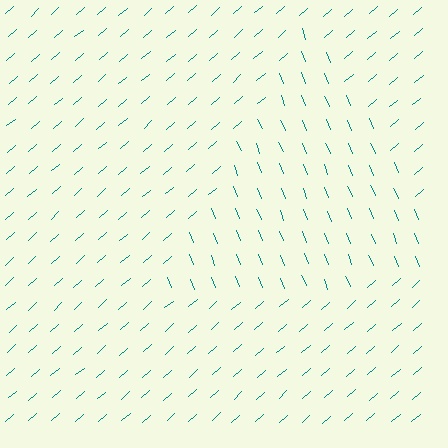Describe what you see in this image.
The image is filled with small teal line segments. A triangle region in the image has lines oriented differently from the surrounding lines, creating a visible texture boundary.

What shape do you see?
I see a triangle.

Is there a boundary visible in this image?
Yes, there is a texture boundary formed by a change in line orientation.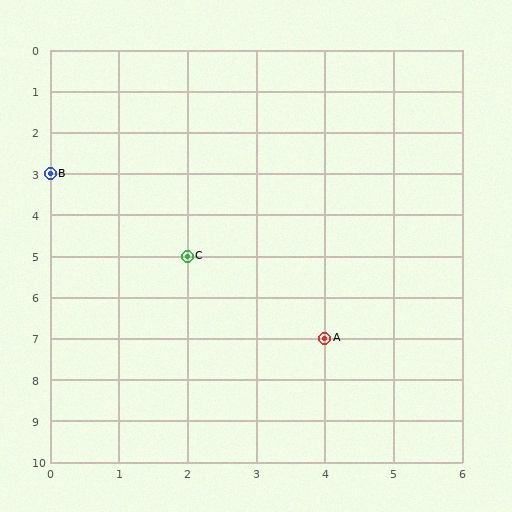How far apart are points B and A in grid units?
Points B and A are 4 columns and 4 rows apart (about 5.7 grid units diagonally).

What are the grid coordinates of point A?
Point A is at grid coordinates (4, 7).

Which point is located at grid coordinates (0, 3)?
Point B is at (0, 3).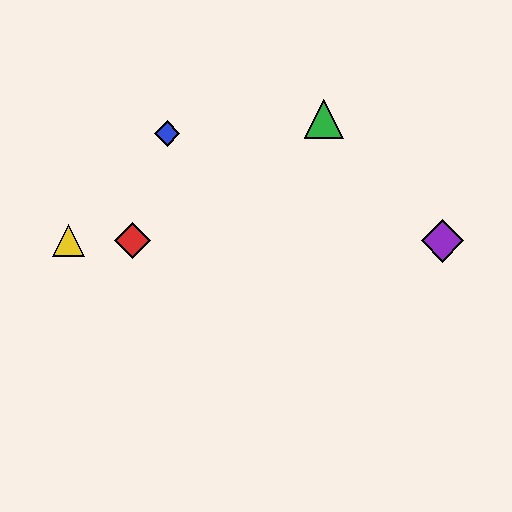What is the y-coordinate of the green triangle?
The green triangle is at y≈119.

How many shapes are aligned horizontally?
3 shapes (the red diamond, the yellow triangle, the purple diamond) are aligned horizontally.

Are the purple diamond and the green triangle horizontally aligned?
No, the purple diamond is at y≈241 and the green triangle is at y≈119.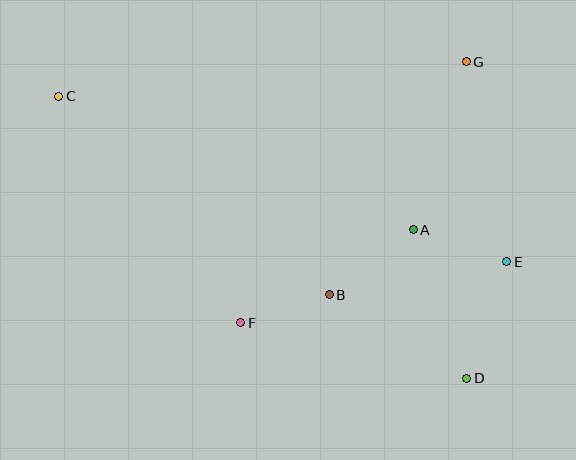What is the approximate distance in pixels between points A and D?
The distance between A and D is approximately 158 pixels.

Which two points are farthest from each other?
Points C and D are farthest from each other.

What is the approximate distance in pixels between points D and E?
The distance between D and E is approximately 123 pixels.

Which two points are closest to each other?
Points B and F are closest to each other.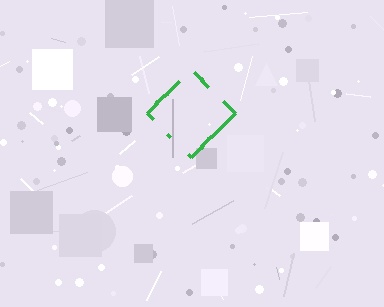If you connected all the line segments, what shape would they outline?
They would outline a diamond.